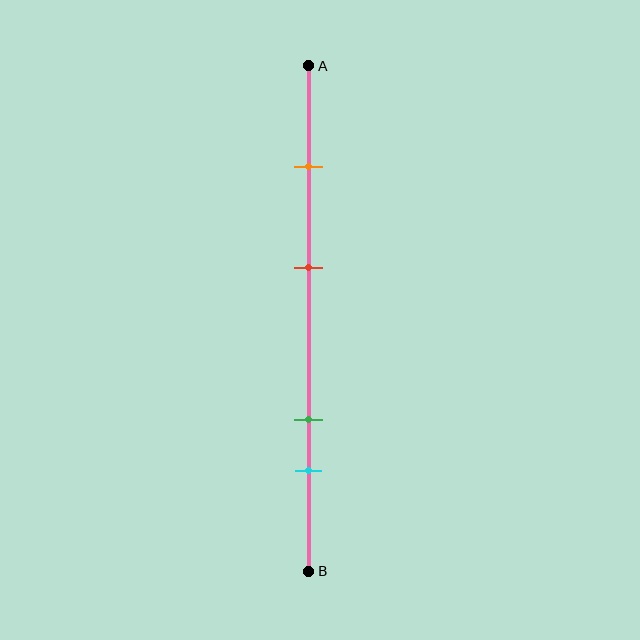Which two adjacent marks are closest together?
The green and cyan marks are the closest adjacent pair.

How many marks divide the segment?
There are 4 marks dividing the segment.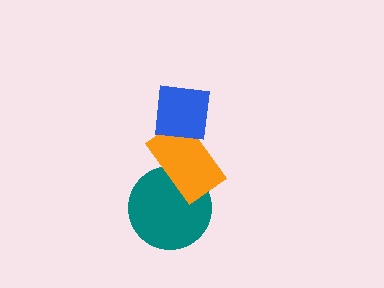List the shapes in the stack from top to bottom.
From top to bottom: the blue square, the orange rectangle, the teal circle.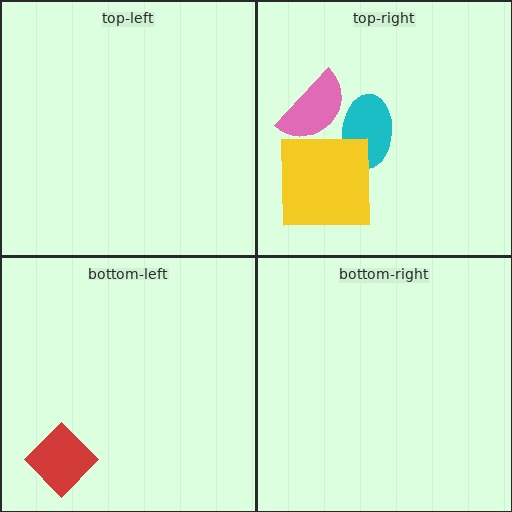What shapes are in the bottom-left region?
The red diamond.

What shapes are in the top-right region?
The pink semicircle, the cyan ellipse, the yellow square.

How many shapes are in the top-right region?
3.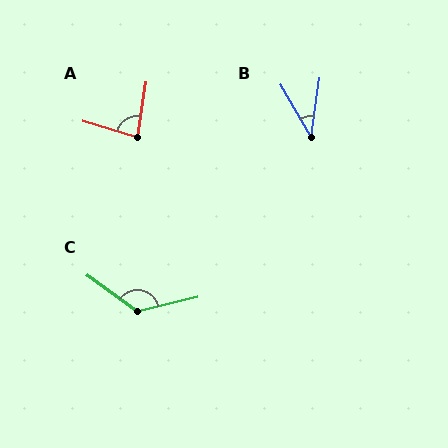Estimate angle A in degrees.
Approximately 82 degrees.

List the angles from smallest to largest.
B (38°), A (82°), C (131°).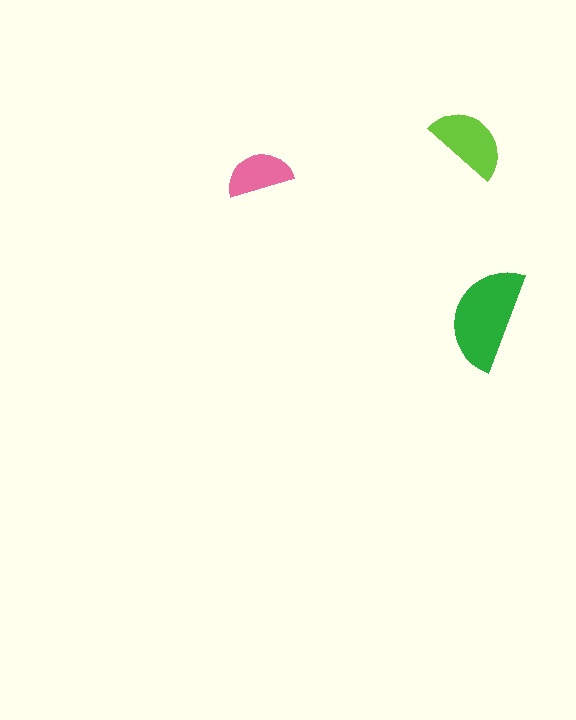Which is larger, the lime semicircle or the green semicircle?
The green one.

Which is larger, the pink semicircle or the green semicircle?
The green one.